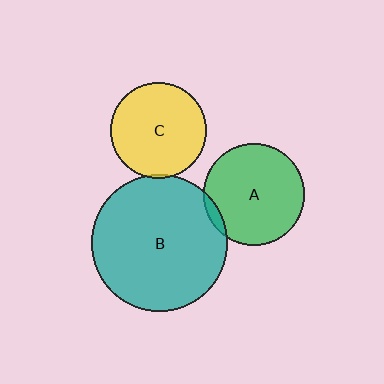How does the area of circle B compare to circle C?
Approximately 2.0 times.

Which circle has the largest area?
Circle B (teal).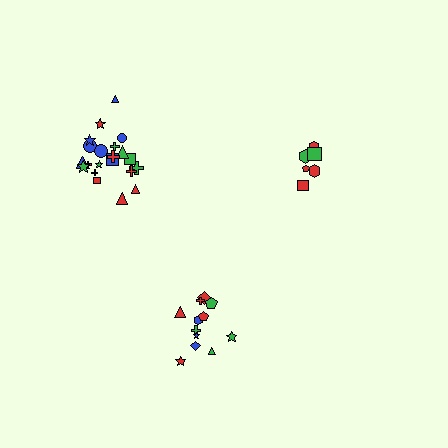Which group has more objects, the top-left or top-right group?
The top-left group.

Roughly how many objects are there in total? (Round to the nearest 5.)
Roughly 40 objects in total.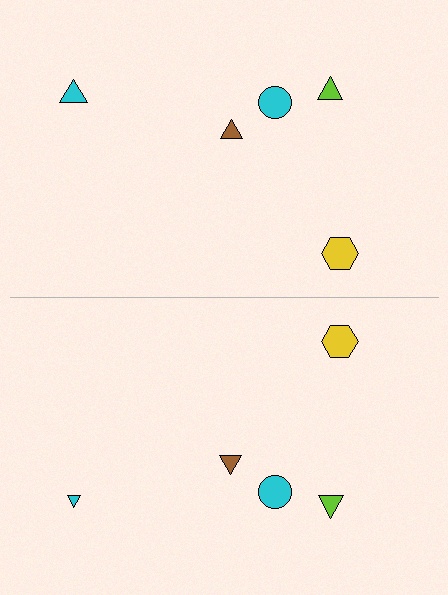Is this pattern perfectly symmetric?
No, the pattern is not perfectly symmetric. The cyan triangle on the bottom side has a different size than its mirror counterpart.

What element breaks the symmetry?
The cyan triangle on the bottom side has a different size than its mirror counterpart.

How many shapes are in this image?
There are 10 shapes in this image.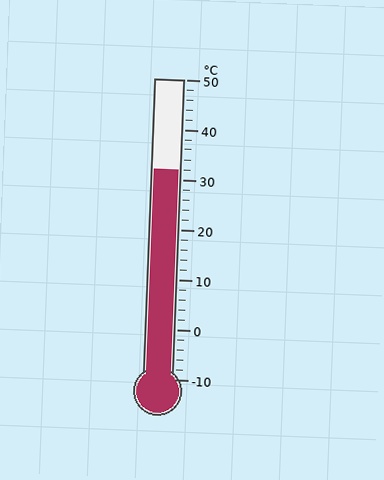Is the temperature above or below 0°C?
The temperature is above 0°C.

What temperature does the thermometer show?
The thermometer shows approximately 32°C.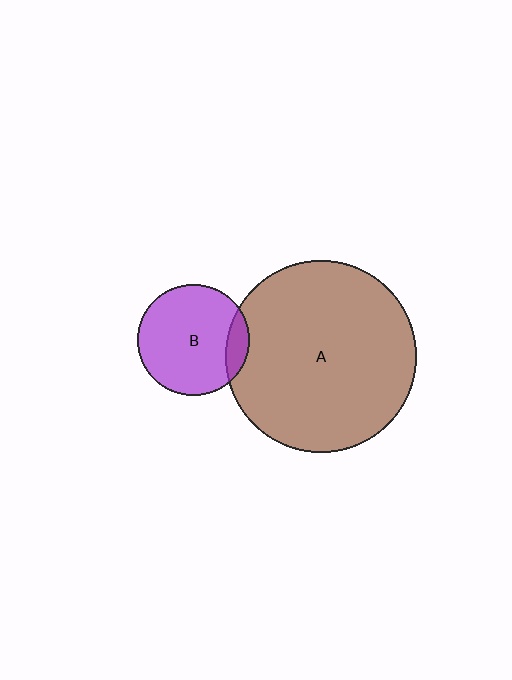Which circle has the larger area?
Circle A (brown).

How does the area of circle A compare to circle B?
Approximately 2.9 times.